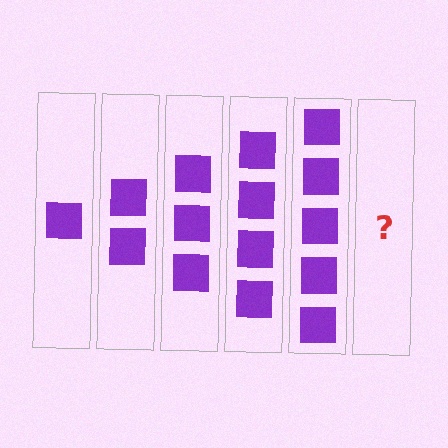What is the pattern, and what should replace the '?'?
The pattern is that each step adds one more square. The '?' should be 6 squares.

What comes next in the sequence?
The next element should be 6 squares.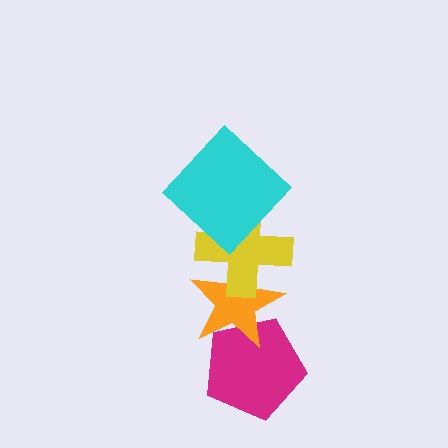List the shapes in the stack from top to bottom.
From top to bottom: the cyan diamond, the yellow cross, the orange star, the magenta pentagon.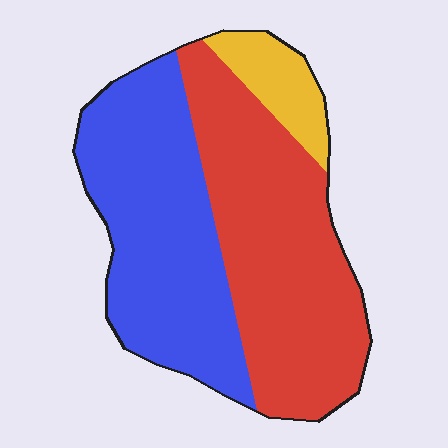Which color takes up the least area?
Yellow, at roughly 10%.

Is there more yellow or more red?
Red.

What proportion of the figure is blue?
Blue covers around 45% of the figure.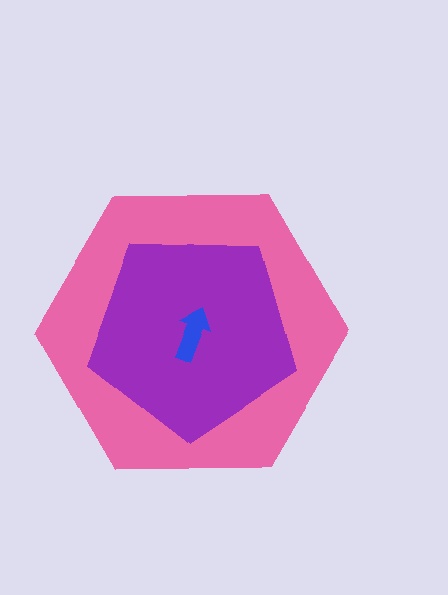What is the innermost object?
The blue arrow.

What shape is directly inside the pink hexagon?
The purple pentagon.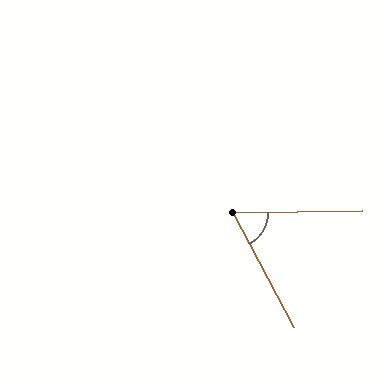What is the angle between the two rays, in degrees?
Approximately 63 degrees.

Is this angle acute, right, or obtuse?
It is acute.